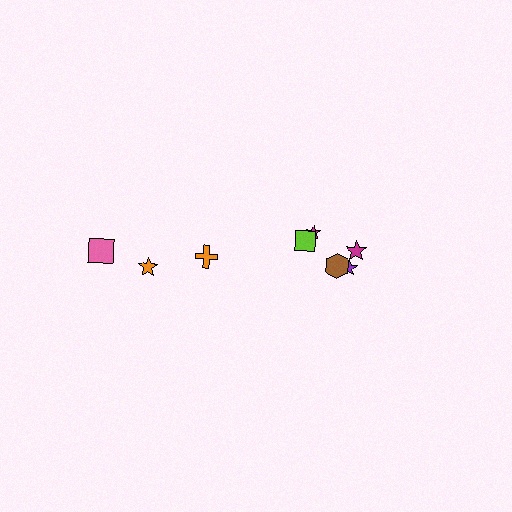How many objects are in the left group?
There are 3 objects.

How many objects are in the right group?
There are 5 objects.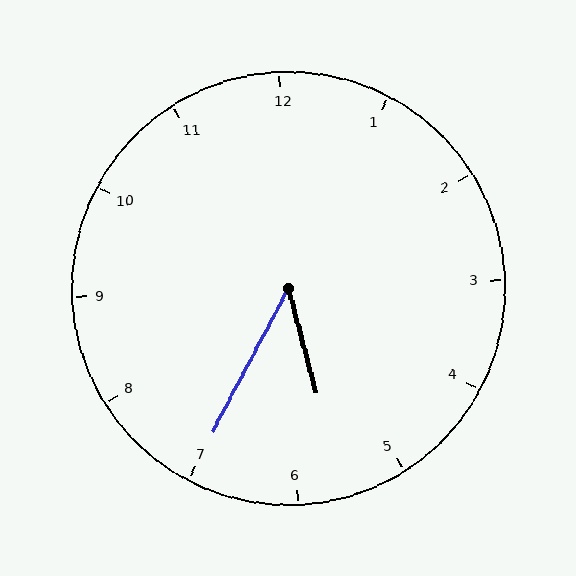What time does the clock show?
5:35.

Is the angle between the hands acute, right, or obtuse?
It is acute.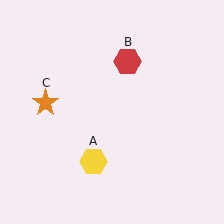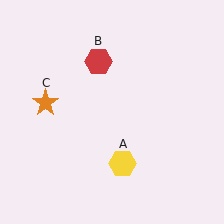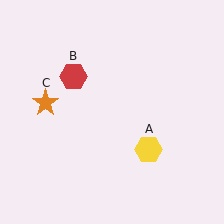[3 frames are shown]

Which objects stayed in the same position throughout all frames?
Orange star (object C) remained stationary.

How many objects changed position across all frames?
2 objects changed position: yellow hexagon (object A), red hexagon (object B).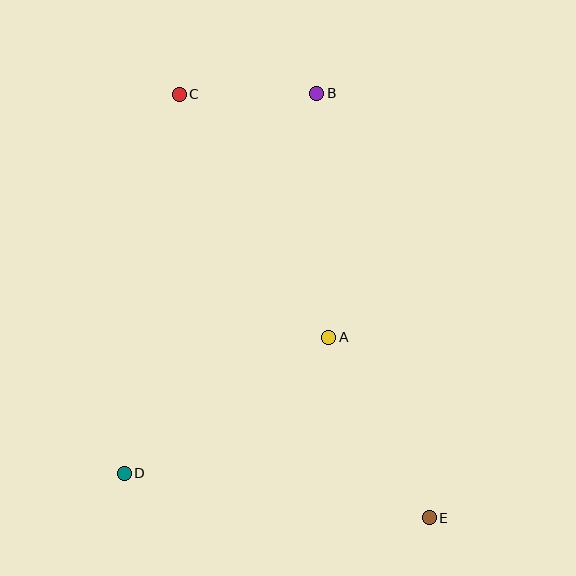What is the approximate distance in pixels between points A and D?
The distance between A and D is approximately 245 pixels.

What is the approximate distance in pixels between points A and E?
The distance between A and E is approximately 207 pixels.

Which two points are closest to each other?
Points B and C are closest to each other.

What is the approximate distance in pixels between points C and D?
The distance between C and D is approximately 383 pixels.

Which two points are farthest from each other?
Points C and E are farthest from each other.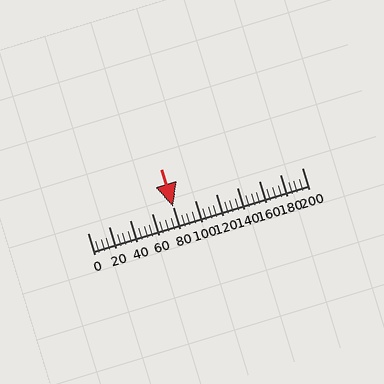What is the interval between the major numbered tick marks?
The major tick marks are spaced 20 units apart.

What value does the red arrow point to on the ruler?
The red arrow points to approximately 80.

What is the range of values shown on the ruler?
The ruler shows values from 0 to 200.